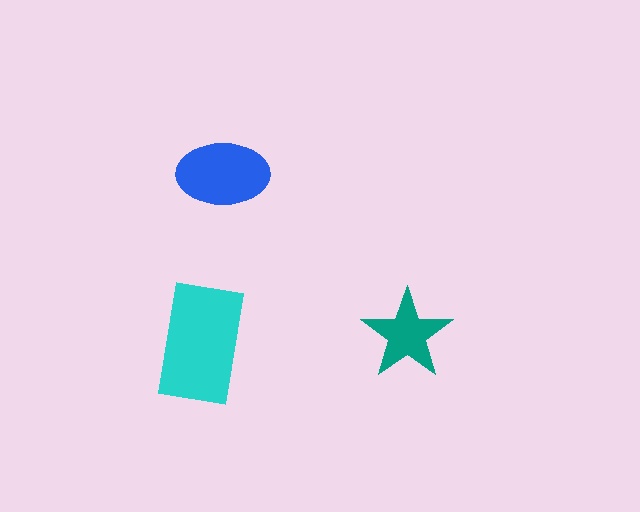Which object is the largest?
The cyan rectangle.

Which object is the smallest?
The teal star.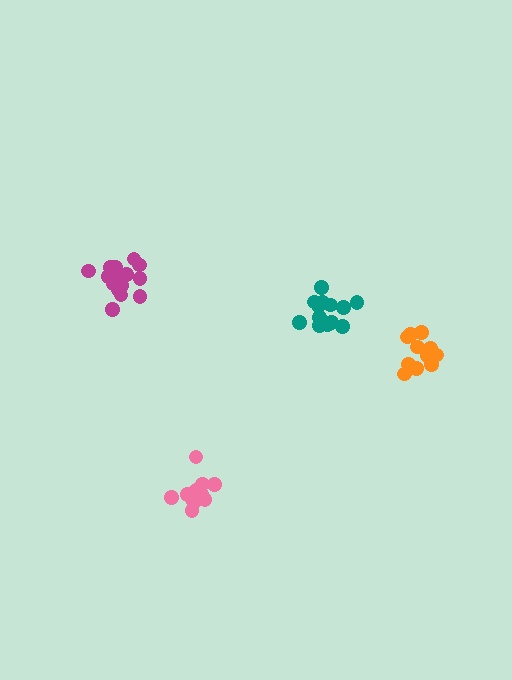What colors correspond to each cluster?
The clusters are colored: pink, orange, teal, magenta.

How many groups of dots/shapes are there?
There are 4 groups.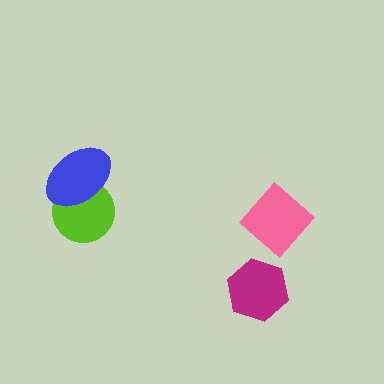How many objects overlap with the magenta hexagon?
0 objects overlap with the magenta hexagon.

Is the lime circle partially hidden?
Yes, it is partially covered by another shape.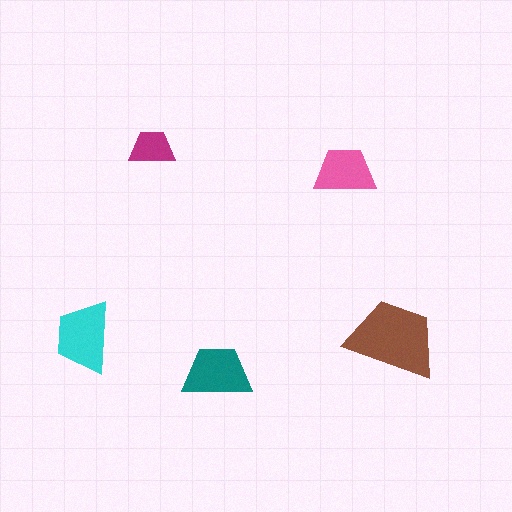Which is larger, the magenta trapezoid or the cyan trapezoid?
The cyan one.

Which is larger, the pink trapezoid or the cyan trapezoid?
The cyan one.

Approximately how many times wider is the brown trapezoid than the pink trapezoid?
About 1.5 times wider.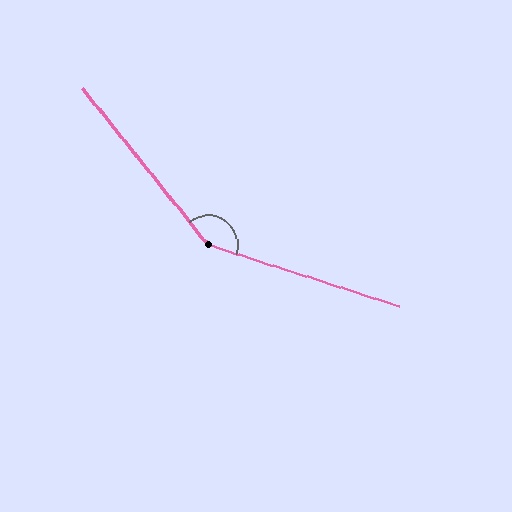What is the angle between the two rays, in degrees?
Approximately 147 degrees.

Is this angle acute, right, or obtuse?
It is obtuse.